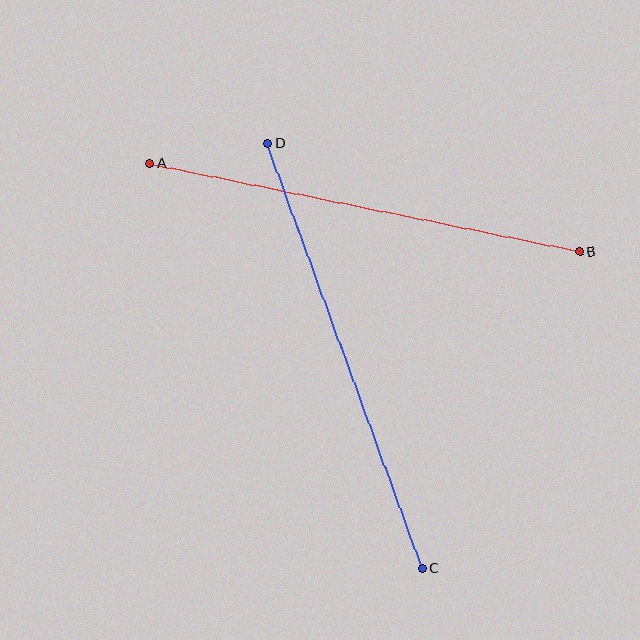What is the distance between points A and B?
The distance is approximately 438 pixels.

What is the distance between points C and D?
The distance is approximately 452 pixels.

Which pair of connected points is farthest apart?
Points C and D are farthest apart.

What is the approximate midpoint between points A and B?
The midpoint is at approximately (365, 207) pixels.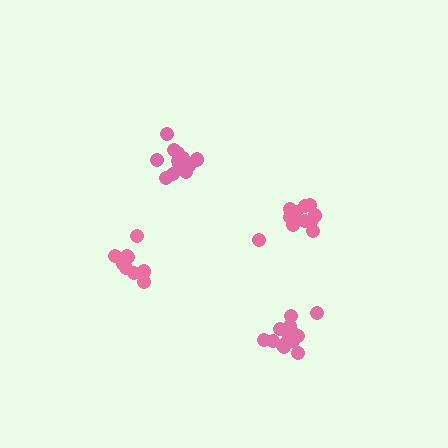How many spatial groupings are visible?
There are 4 spatial groupings.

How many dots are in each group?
Group 1: 9 dots, Group 2: 14 dots, Group 3: 13 dots, Group 4: 13 dots (49 total).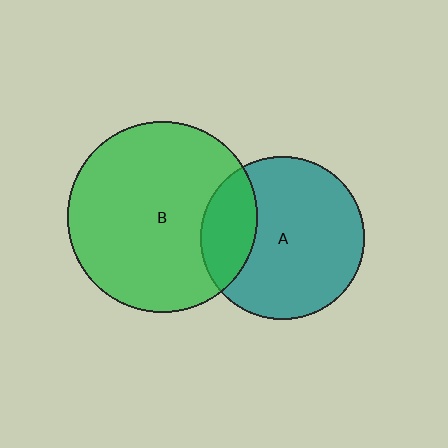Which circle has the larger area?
Circle B (green).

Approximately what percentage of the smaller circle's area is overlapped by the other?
Approximately 25%.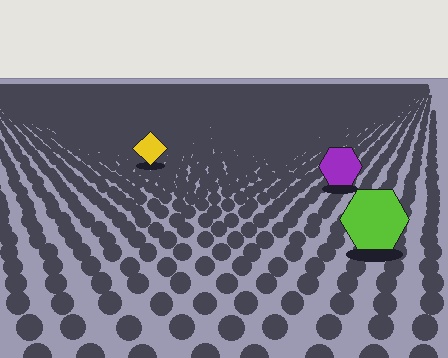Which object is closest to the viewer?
The lime hexagon is closest. The texture marks near it are larger and more spread out.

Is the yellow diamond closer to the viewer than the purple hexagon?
No. The purple hexagon is closer — you can tell from the texture gradient: the ground texture is coarser near it.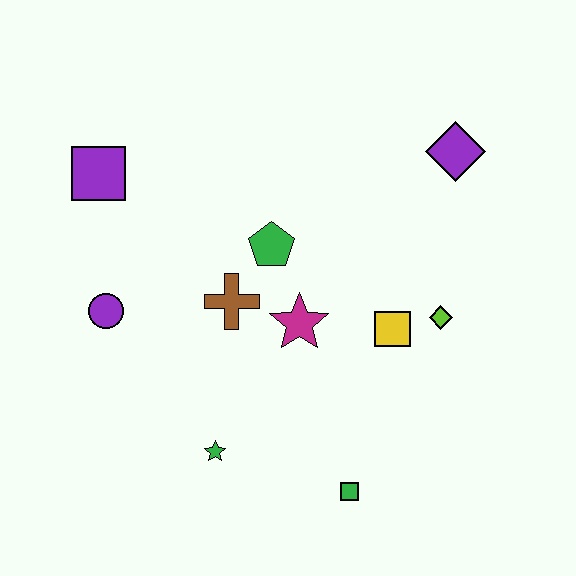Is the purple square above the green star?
Yes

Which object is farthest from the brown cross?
The purple diamond is farthest from the brown cross.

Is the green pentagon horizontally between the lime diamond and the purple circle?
Yes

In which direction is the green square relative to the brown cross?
The green square is below the brown cross.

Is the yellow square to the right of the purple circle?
Yes